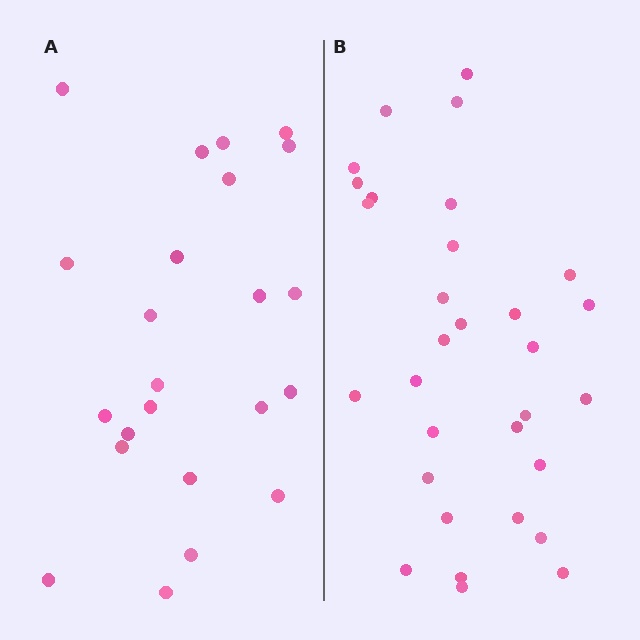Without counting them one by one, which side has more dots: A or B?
Region B (the right region) has more dots.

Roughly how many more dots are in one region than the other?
Region B has roughly 8 or so more dots than region A.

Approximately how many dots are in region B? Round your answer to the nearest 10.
About 30 dots. (The exact count is 31, which rounds to 30.)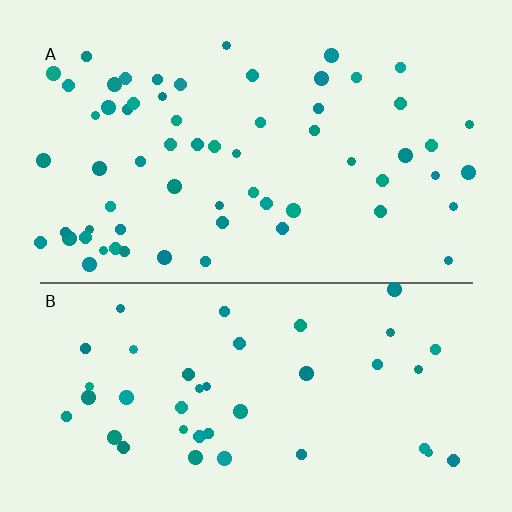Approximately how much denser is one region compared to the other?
Approximately 1.5× — region A over region B.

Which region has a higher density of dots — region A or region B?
A (the top).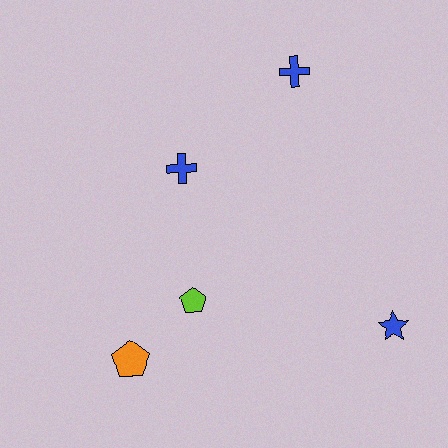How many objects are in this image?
There are 5 objects.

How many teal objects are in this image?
There are no teal objects.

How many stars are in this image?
There is 1 star.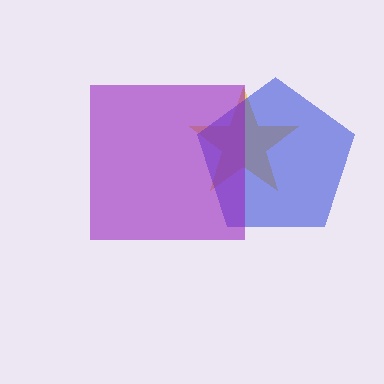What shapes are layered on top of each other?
The layered shapes are: a yellow star, a blue pentagon, a purple square.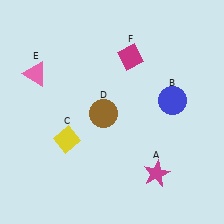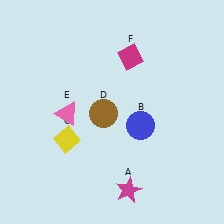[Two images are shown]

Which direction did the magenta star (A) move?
The magenta star (A) moved left.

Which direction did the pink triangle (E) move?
The pink triangle (E) moved down.